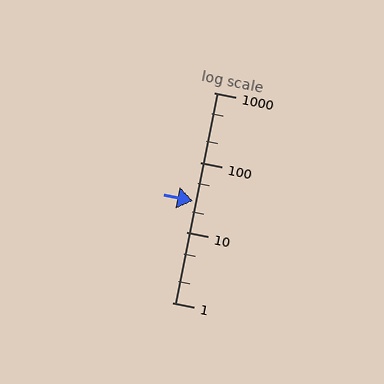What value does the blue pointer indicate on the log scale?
The pointer indicates approximately 28.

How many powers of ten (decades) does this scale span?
The scale spans 3 decades, from 1 to 1000.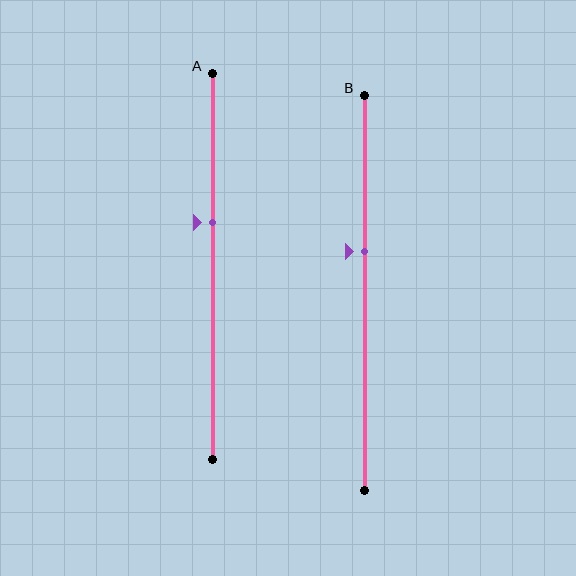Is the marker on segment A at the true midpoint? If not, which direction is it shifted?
No, the marker on segment A is shifted upward by about 11% of the segment length.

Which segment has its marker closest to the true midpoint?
Segment B has its marker closest to the true midpoint.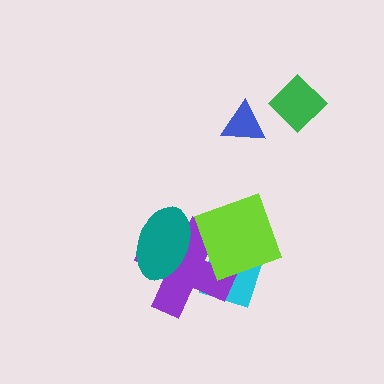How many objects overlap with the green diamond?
0 objects overlap with the green diamond.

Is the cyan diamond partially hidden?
Yes, it is partially covered by another shape.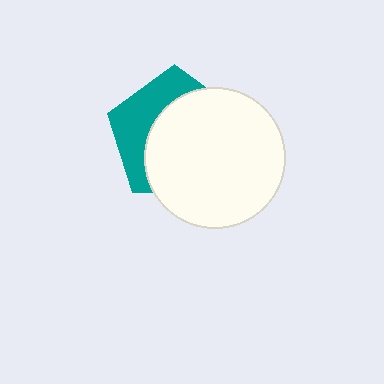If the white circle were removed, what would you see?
You would see the complete teal pentagon.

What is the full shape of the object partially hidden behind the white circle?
The partially hidden object is a teal pentagon.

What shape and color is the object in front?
The object in front is a white circle.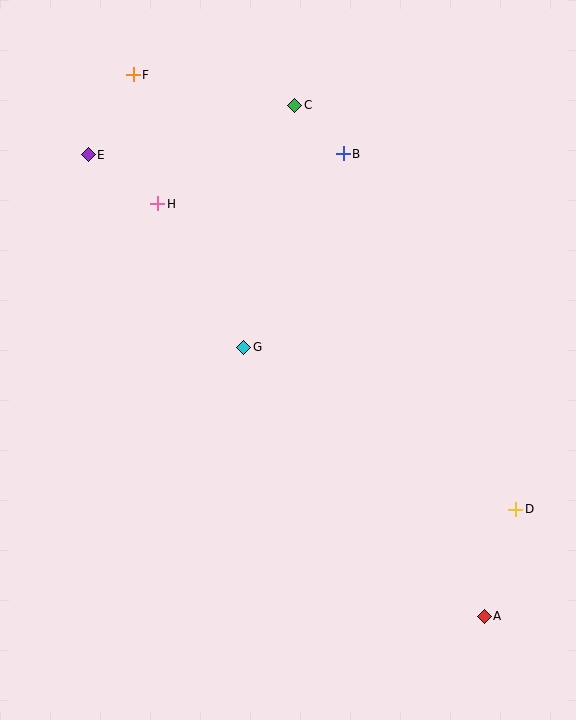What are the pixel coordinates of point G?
Point G is at (244, 347).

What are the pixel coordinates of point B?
Point B is at (343, 154).